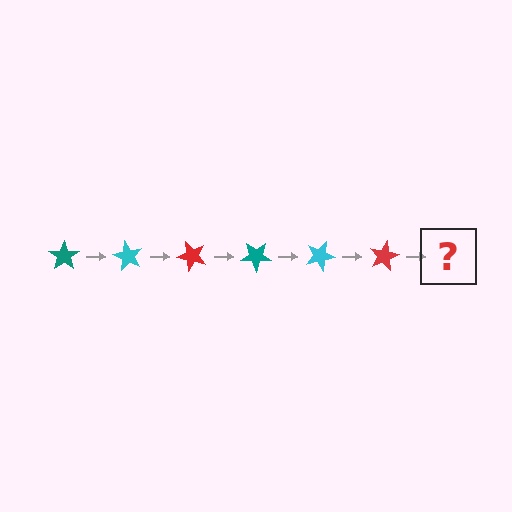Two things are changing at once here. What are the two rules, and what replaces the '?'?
The two rules are that it rotates 60 degrees each step and the color cycles through teal, cyan, and red. The '?' should be a teal star, rotated 360 degrees from the start.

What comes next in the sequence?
The next element should be a teal star, rotated 360 degrees from the start.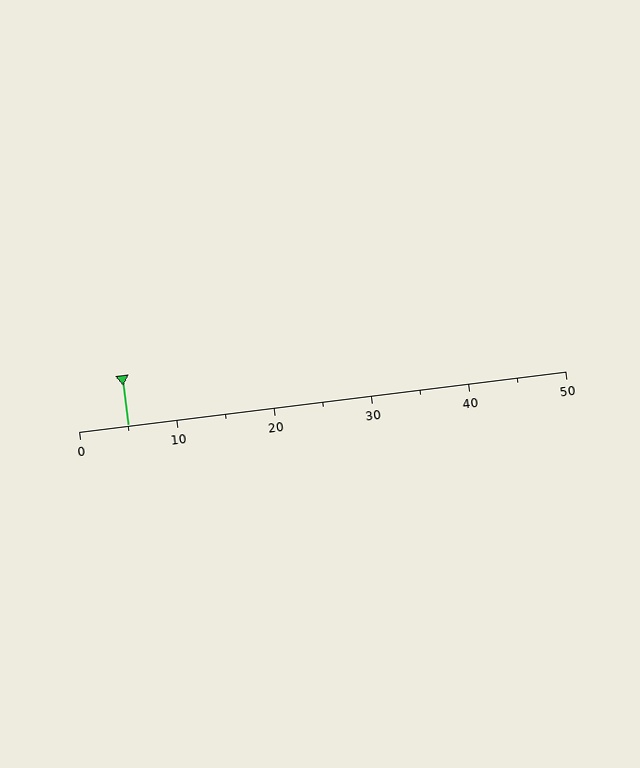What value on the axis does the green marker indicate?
The marker indicates approximately 5.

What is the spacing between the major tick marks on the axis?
The major ticks are spaced 10 apart.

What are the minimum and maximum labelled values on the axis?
The axis runs from 0 to 50.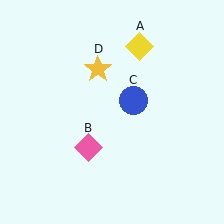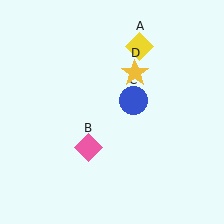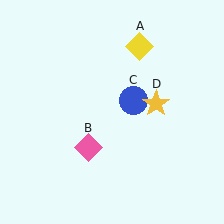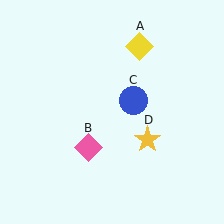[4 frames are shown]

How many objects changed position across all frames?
1 object changed position: yellow star (object D).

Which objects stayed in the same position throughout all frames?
Yellow diamond (object A) and pink diamond (object B) and blue circle (object C) remained stationary.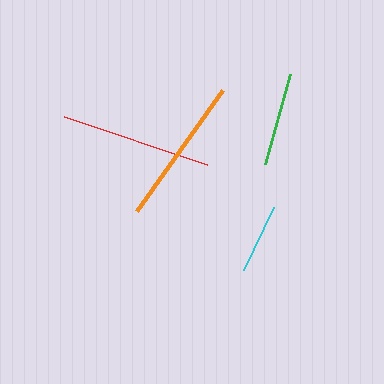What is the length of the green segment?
The green segment is approximately 94 pixels long.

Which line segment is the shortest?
The cyan line is the shortest at approximately 70 pixels.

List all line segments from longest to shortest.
From longest to shortest: red, orange, green, cyan.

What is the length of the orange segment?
The orange segment is approximately 149 pixels long.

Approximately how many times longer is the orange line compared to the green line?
The orange line is approximately 1.6 times the length of the green line.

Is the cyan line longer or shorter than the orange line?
The orange line is longer than the cyan line.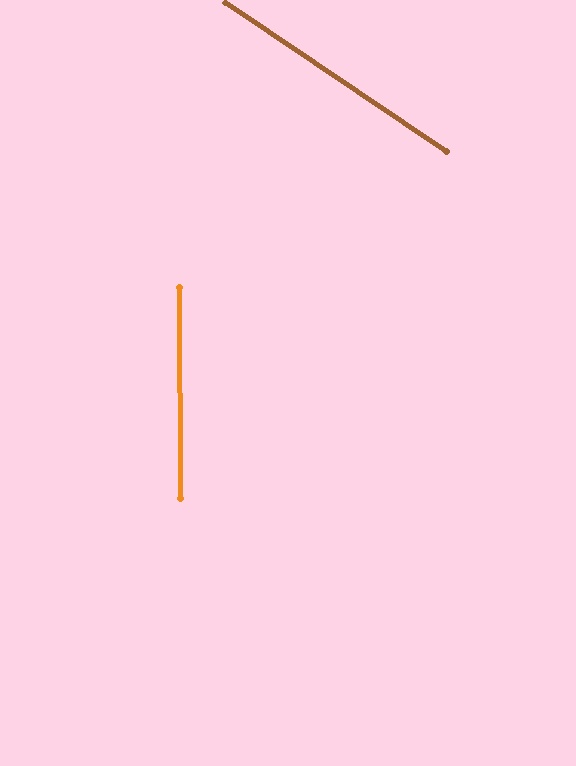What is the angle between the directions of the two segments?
Approximately 56 degrees.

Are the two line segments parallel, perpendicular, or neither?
Neither parallel nor perpendicular — they differ by about 56°.